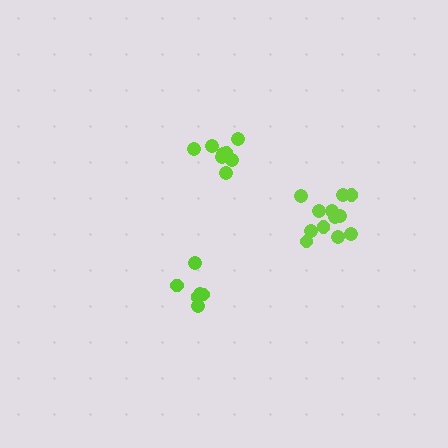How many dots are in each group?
Group 1: 6 dots, Group 2: 12 dots, Group 3: 8 dots (26 total).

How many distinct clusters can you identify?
There are 3 distinct clusters.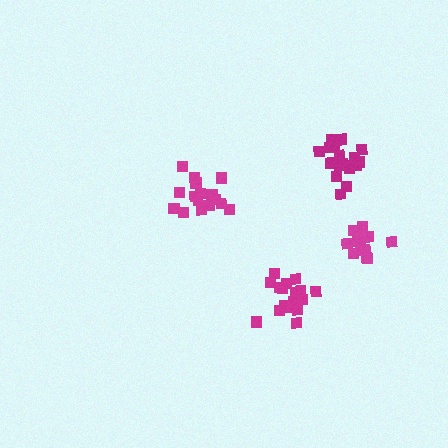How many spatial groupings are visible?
There are 4 spatial groupings.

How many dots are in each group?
Group 1: 19 dots, Group 2: 19 dots, Group 3: 18 dots, Group 4: 16 dots (72 total).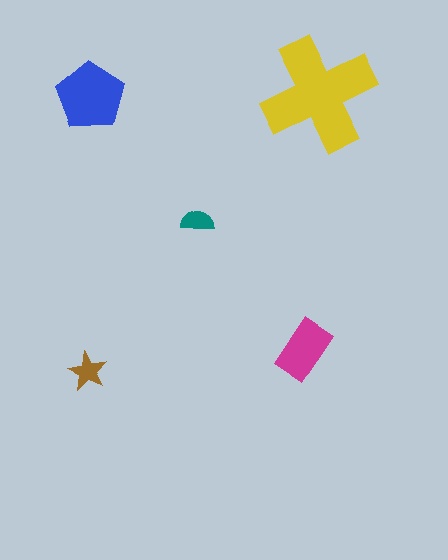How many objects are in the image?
There are 5 objects in the image.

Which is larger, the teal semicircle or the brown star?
The brown star.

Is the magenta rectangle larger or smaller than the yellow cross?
Smaller.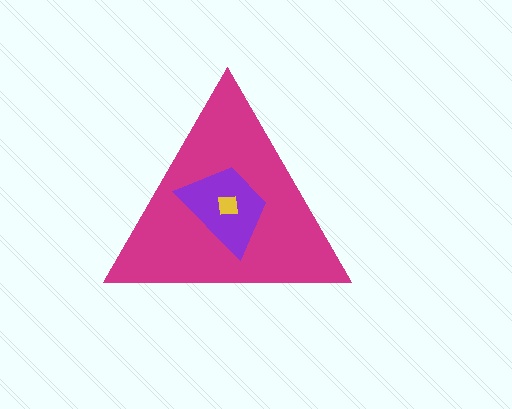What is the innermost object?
The yellow square.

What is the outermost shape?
The magenta triangle.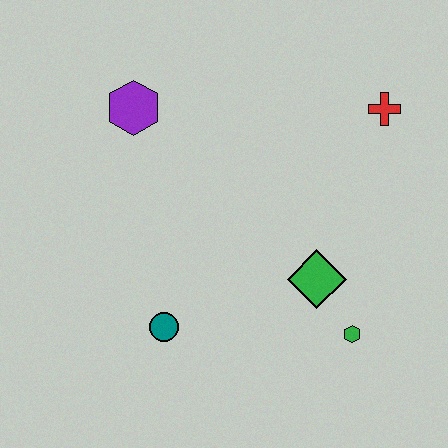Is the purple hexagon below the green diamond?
No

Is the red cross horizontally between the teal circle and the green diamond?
No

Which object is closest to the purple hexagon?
The teal circle is closest to the purple hexagon.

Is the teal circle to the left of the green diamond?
Yes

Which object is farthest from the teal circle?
The red cross is farthest from the teal circle.